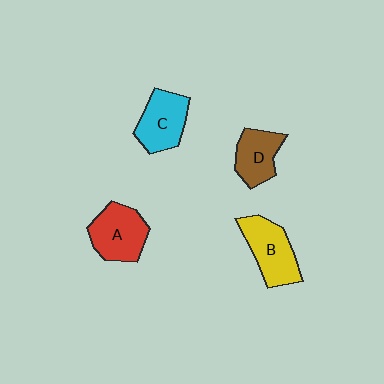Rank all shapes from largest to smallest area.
From largest to smallest: B (yellow), A (red), C (cyan), D (brown).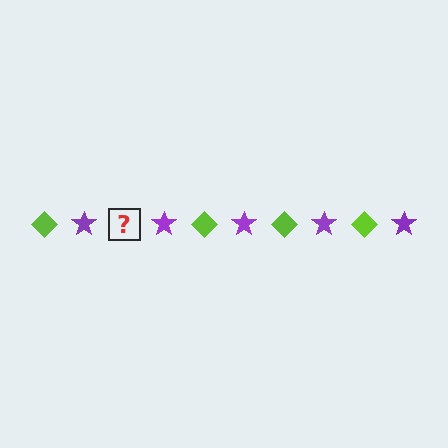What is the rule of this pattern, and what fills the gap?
The rule is that the pattern alternates between lime diamond and purple star. The gap should be filled with a lime diamond.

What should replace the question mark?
The question mark should be replaced with a lime diamond.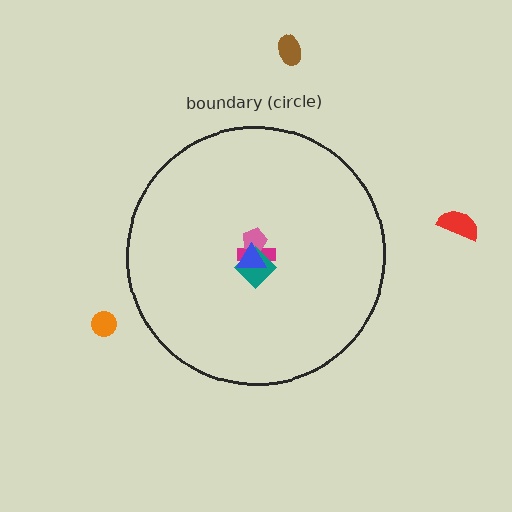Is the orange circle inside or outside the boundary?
Outside.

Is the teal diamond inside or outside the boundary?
Inside.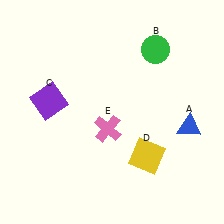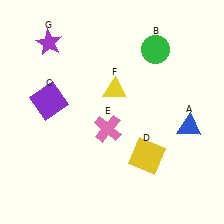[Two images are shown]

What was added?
A yellow triangle (F), a purple star (G) were added in Image 2.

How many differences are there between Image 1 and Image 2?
There are 2 differences between the two images.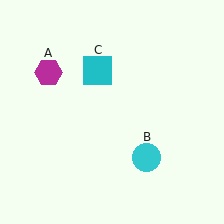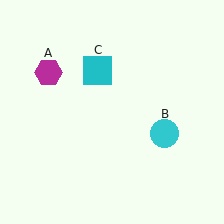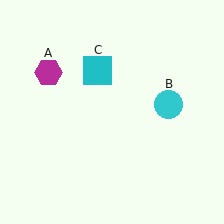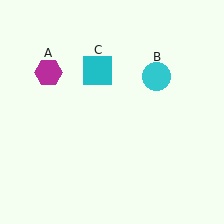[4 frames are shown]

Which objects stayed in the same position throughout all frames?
Magenta hexagon (object A) and cyan square (object C) remained stationary.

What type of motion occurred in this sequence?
The cyan circle (object B) rotated counterclockwise around the center of the scene.